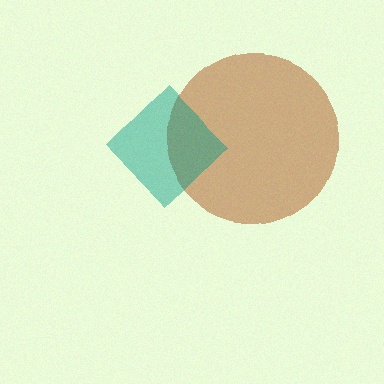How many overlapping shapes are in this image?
There are 2 overlapping shapes in the image.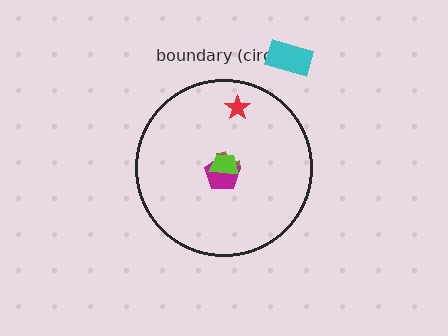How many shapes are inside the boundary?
4 inside, 1 outside.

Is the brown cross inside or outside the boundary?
Inside.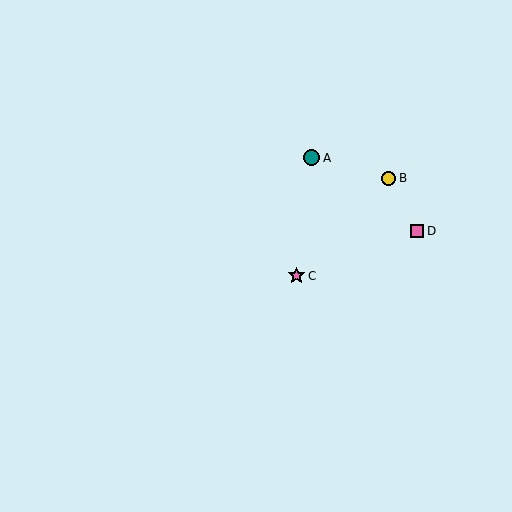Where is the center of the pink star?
The center of the pink star is at (297, 276).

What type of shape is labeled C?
Shape C is a pink star.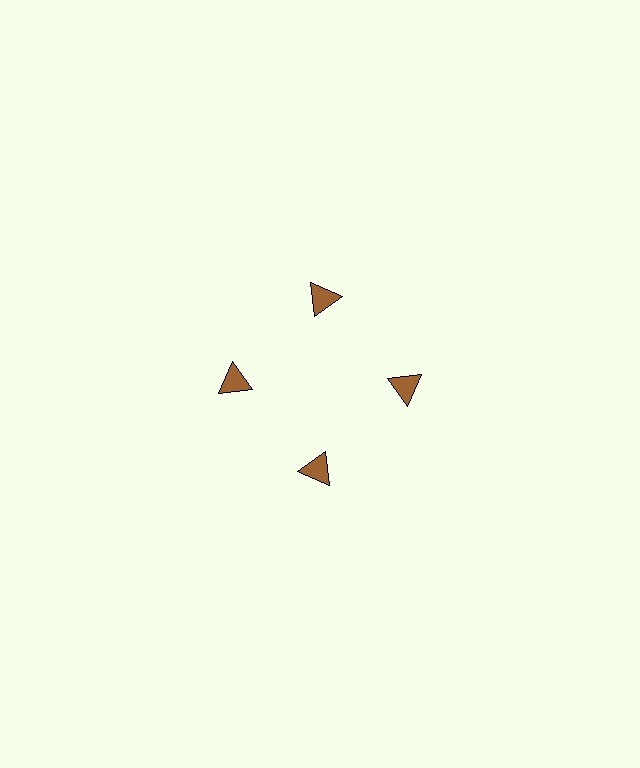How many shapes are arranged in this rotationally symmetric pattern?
There are 4 shapes, arranged in 4 groups of 1.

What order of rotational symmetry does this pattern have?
This pattern has 4-fold rotational symmetry.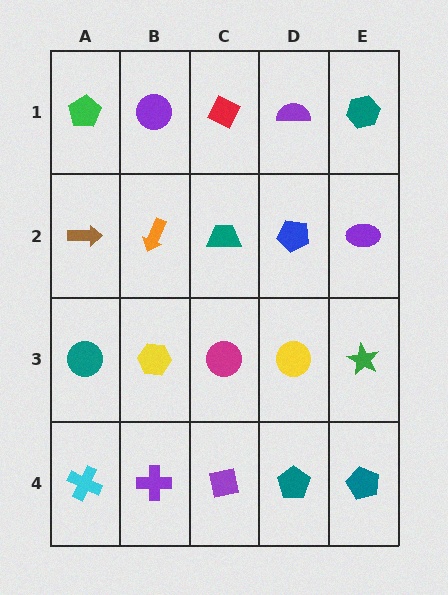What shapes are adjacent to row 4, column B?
A yellow hexagon (row 3, column B), a cyan cross (row 4, column A), a purple square (row 4, column C).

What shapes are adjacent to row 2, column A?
A green pentagon (row 1, column A), a teal circle (row 3, column A), an orange arrow (row 2, column B).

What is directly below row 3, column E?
A teal pentagon.